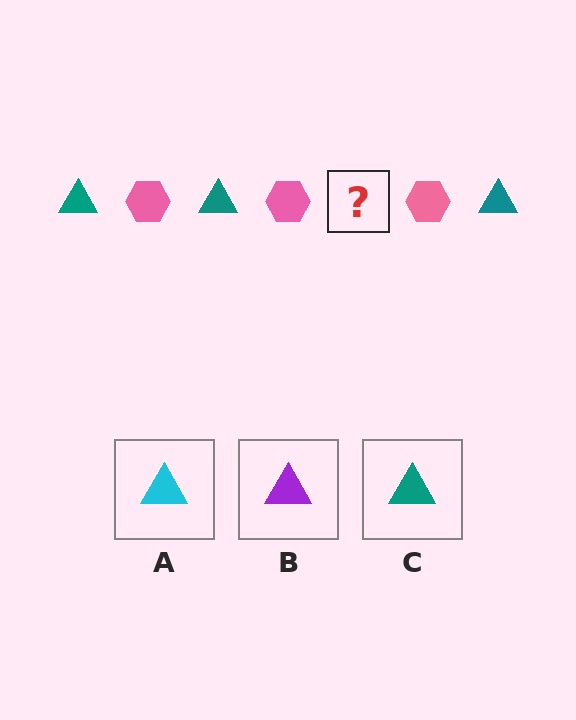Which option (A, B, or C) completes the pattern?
C.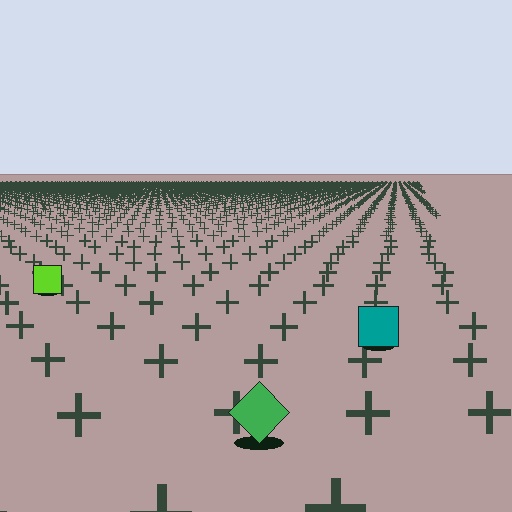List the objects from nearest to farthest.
From nearest to farthest: the green diamond, the teal square, the lime square.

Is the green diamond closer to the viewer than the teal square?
Yes. The green diamond is closer — you can tell from the texture gradient: the ground texture is coarser near it.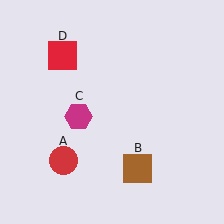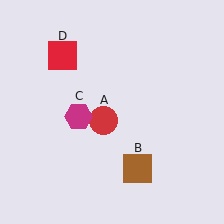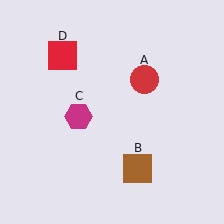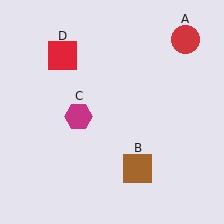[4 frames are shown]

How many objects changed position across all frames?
1 object changed position: red circle (object A).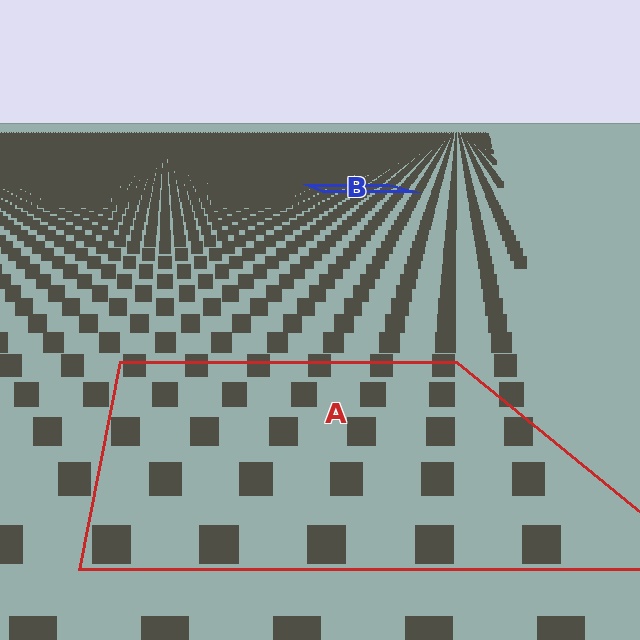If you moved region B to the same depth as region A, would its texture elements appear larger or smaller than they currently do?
They would appear larger. At a closer depth, the same texture elements are projected at a bigger on-screen size.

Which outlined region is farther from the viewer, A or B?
Region B is farther from the viewer — the texture elements inside it appear smaller and more densely packed.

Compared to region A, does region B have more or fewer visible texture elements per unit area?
Region B has more texture elements per unit area — they are packed more densely because it is farther away.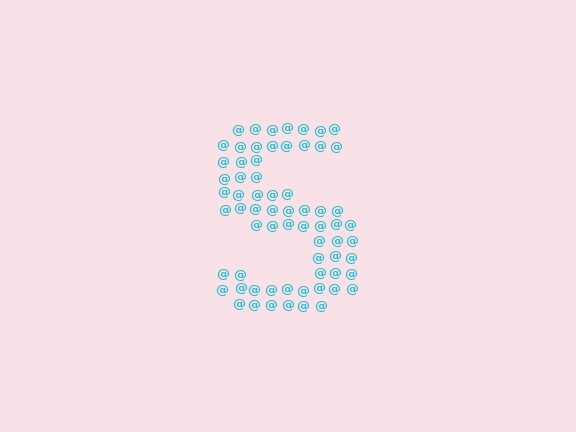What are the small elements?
The small elements are at signs.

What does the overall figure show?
The overall figure shows the letter S.